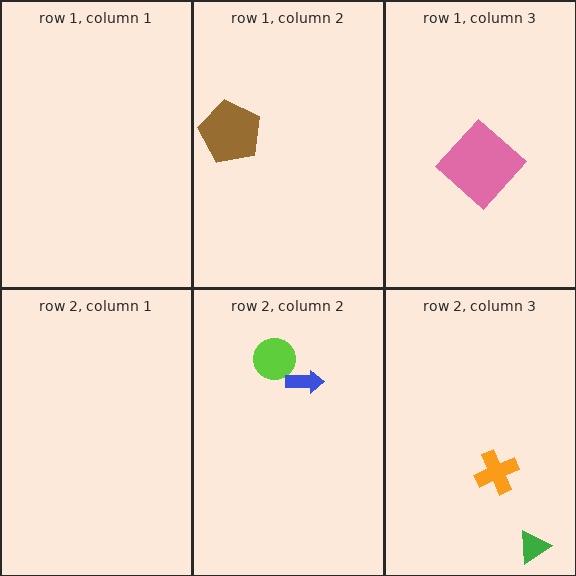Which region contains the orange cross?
The row 2, column 3 region.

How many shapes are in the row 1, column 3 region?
1.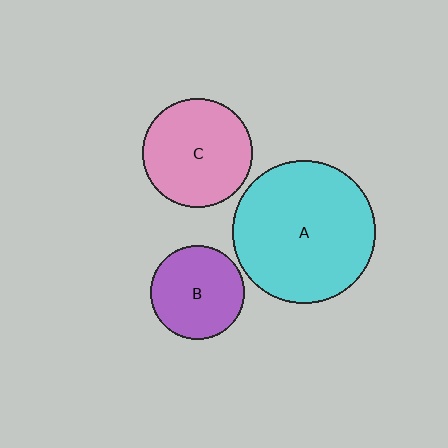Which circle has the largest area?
Circle A (cyan).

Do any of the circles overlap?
No, none of the circles overlap.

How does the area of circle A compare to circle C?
Approximately 1.7 times.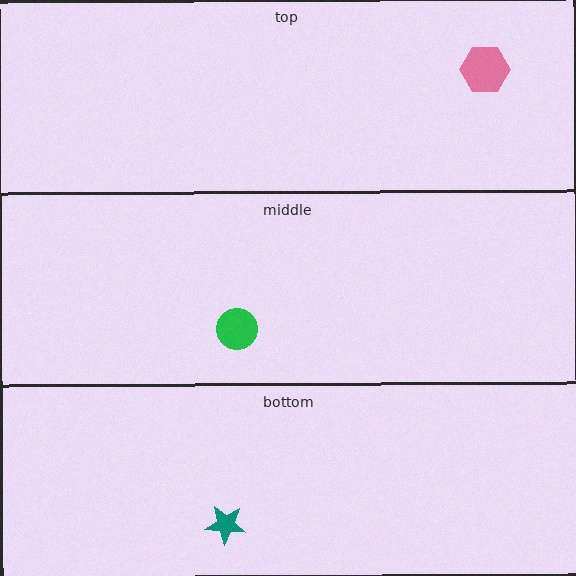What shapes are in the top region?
The pink hexagon.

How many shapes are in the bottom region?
1.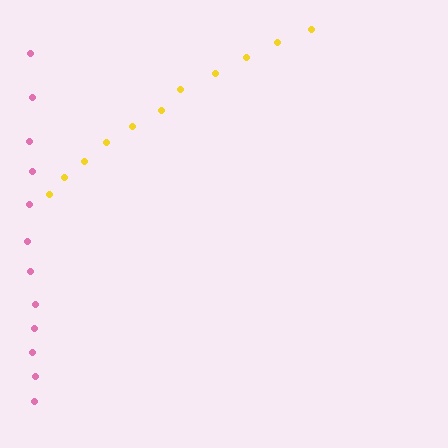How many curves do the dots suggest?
There are 2 distinct paths.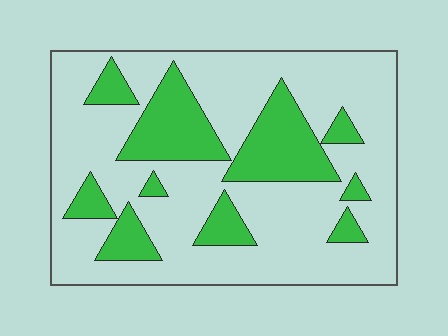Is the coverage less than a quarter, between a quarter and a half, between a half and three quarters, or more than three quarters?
Between a quarter and a half.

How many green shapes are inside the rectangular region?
10.